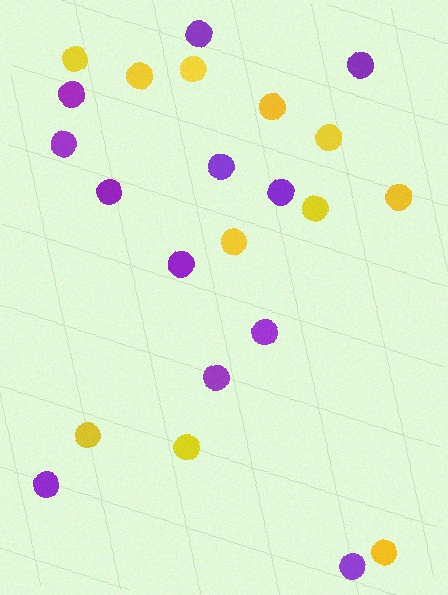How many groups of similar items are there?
There are 2 groups: one group of yellow circles (11) and one group of purple circles (12).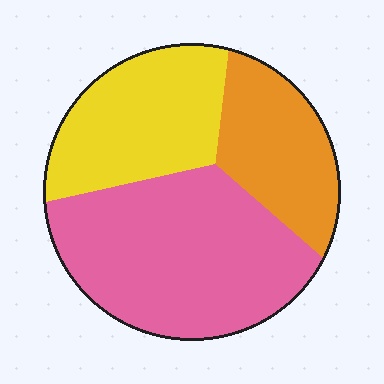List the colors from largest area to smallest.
From largest to smallest: pink, yellow, orange.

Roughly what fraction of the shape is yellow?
Yellow covers 29% of the shape.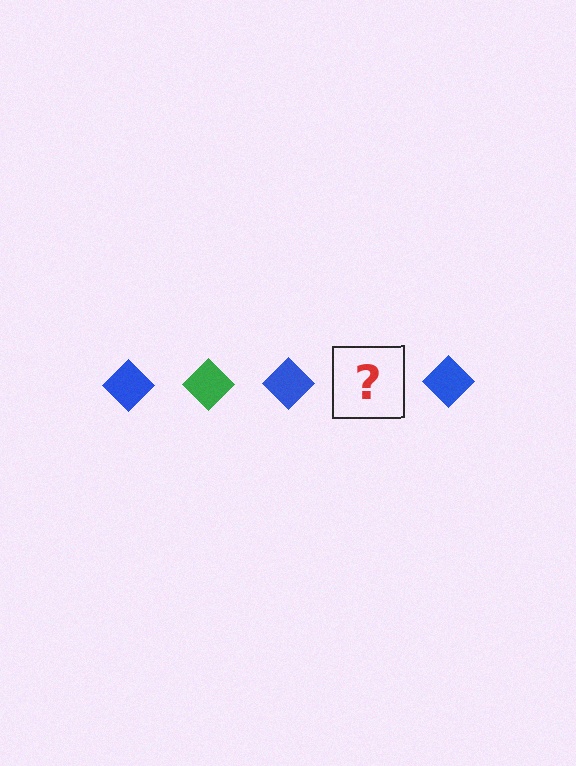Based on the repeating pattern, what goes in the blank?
The blank should be a green diamond.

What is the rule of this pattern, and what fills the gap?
The rule is that the pattern cycles through blue, green diamonds. The gap should be filled with a green diamond.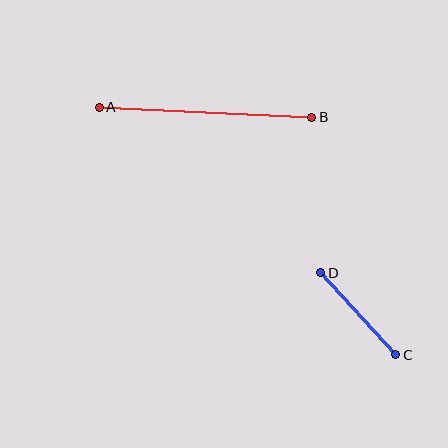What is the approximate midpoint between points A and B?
The midpoint is at approximately (205, 112) pixels.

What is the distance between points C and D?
The distance is approximately 111 pixels.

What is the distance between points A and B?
The distance is approximately 212 pixels.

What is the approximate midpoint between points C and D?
The midpoint is at approximately (358, 314) pixels.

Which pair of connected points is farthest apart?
Points A and B are farthest apart.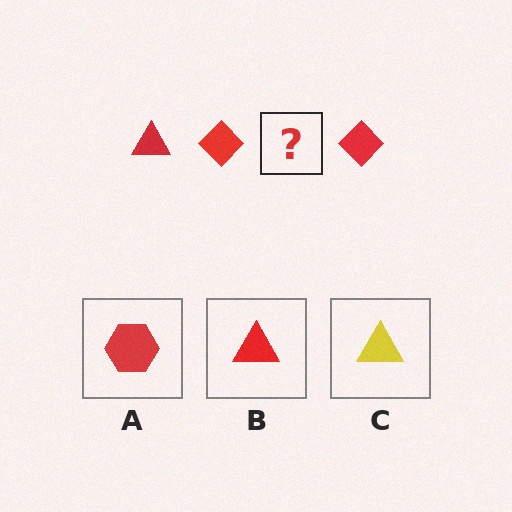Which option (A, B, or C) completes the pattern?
B.